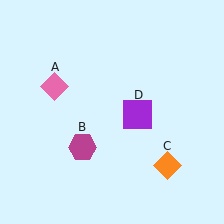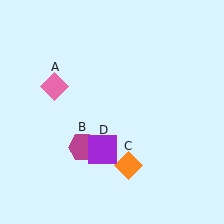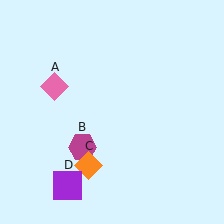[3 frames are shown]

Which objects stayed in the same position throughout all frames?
Pink diamond (object A) and magenta hexagon (object B) remained stationary.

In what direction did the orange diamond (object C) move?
The orange diamond (object C) moved left.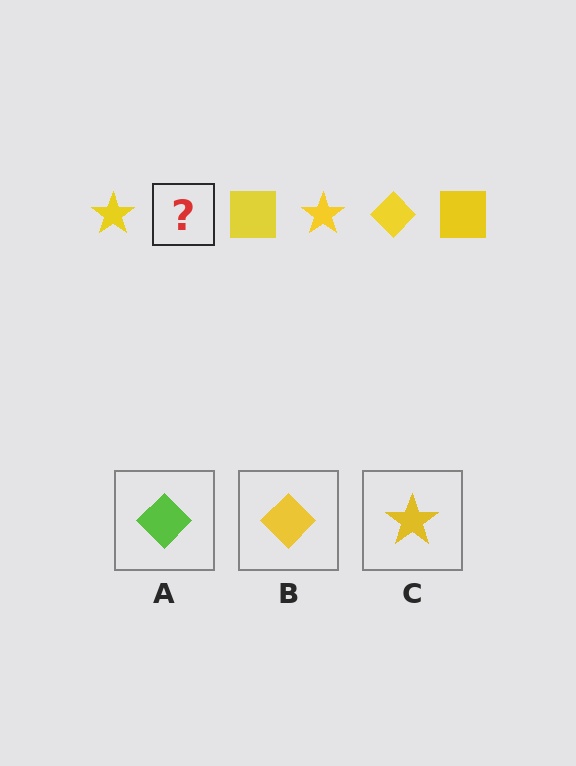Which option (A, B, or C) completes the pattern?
B.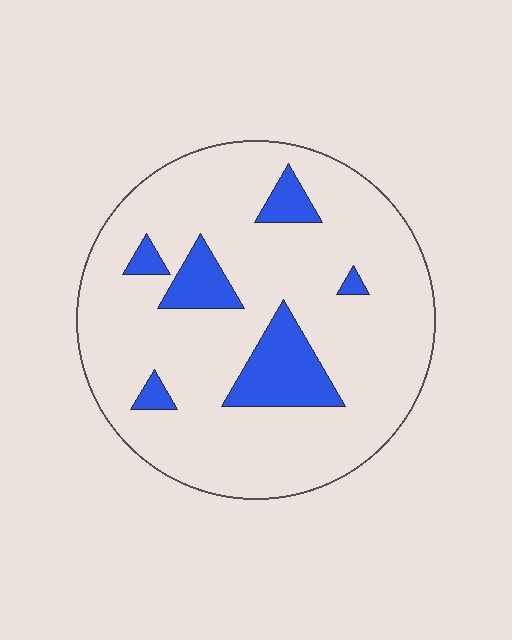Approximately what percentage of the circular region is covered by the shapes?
Approximately 15%.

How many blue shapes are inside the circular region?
6.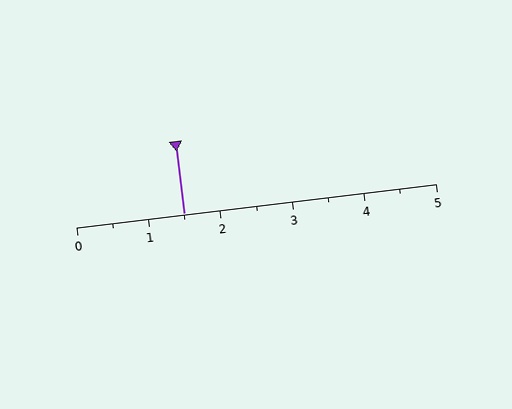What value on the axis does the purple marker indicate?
The marker indicates approximately 1.5.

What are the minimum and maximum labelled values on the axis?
The axis runs from 0 to 5.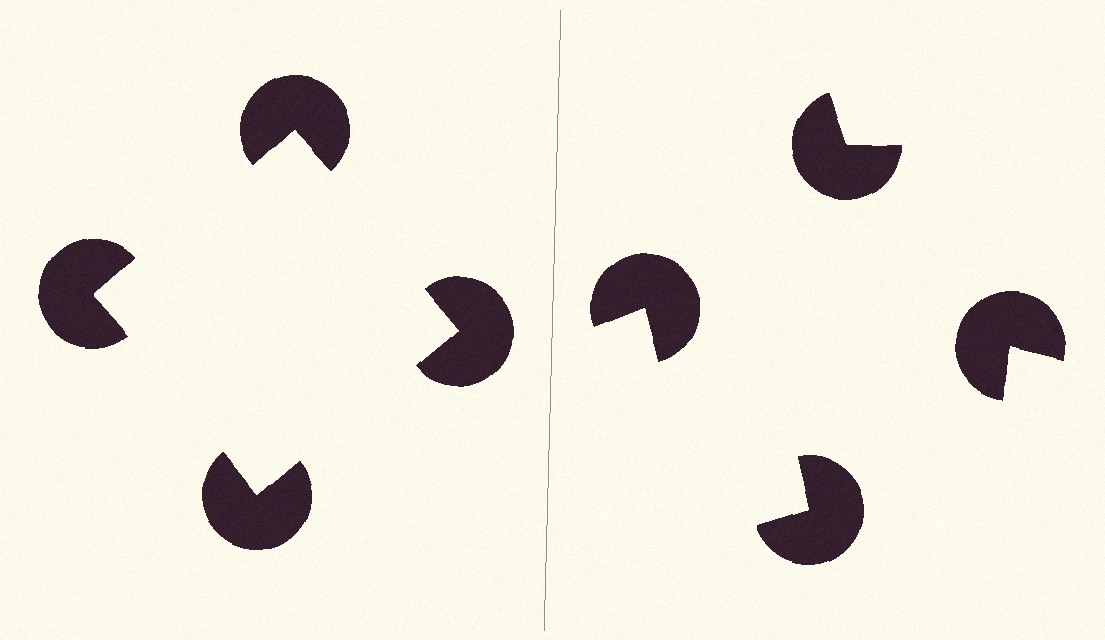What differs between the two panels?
The pac-man discs are positioned identically on both sides; only the wedge orientations differ. On the left they align to a square; on the right they are misaligned.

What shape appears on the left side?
An illusory square.